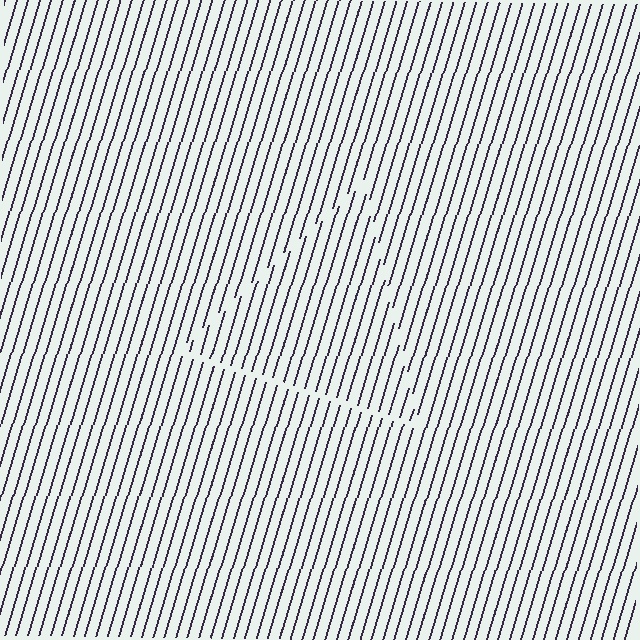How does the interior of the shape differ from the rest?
The interior of the shape contains the same grating, shifted by half a period — the contour is defined by the phase discontinuity where line-ends from the inner and outer gratings abut.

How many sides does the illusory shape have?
3 sides — the line-ends trace a triangle.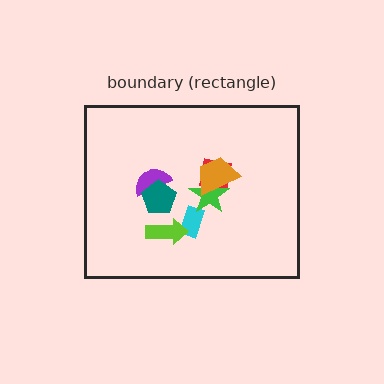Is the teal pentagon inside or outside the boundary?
Inside.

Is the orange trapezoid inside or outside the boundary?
Inside.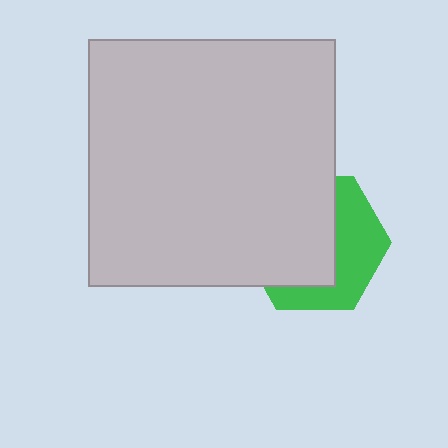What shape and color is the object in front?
The object in front is a light gray square.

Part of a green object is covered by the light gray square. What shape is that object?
It is a hexagon.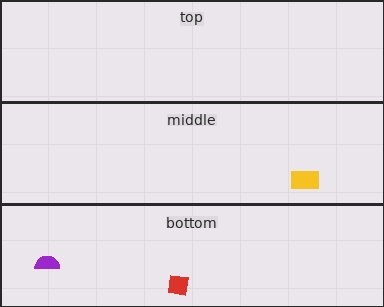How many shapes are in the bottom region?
2.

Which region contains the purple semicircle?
The bottom region.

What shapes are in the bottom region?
The red square, the purple semicircle.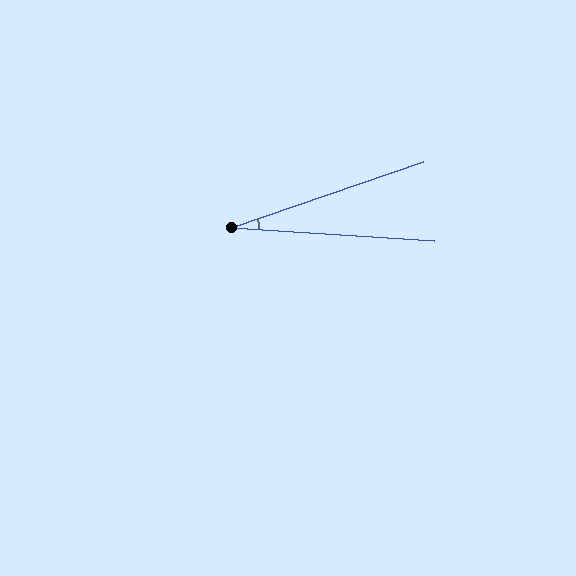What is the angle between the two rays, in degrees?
Approximately 23 degrees.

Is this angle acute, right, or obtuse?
It is acute.